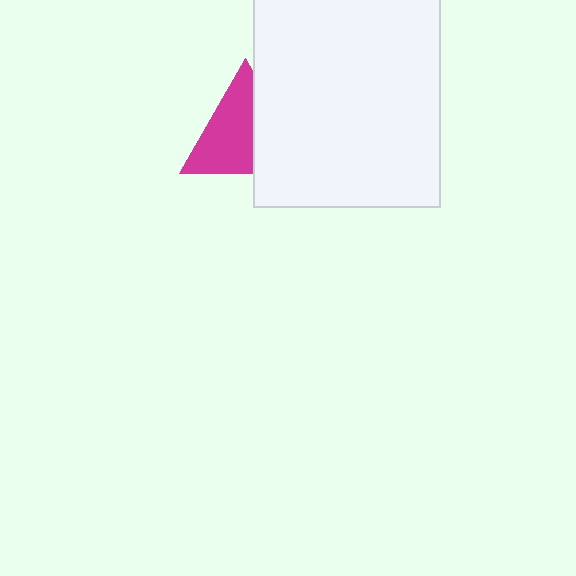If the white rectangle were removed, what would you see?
You would see the complete magenta triangle.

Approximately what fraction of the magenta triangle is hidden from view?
Roughly 39% of the magenta triangle is hidden behind the white rectangle.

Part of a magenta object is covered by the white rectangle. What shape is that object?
It is a triangle.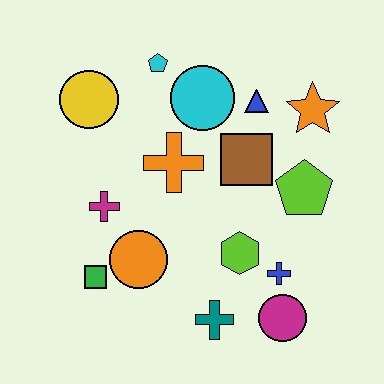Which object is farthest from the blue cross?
The yellow circle is farthest from the blue cross.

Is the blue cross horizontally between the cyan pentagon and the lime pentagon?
Yes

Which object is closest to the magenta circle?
The blue cross is closest to the magenta circle.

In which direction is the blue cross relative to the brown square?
The blue cross is below the brown square.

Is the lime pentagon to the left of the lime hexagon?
No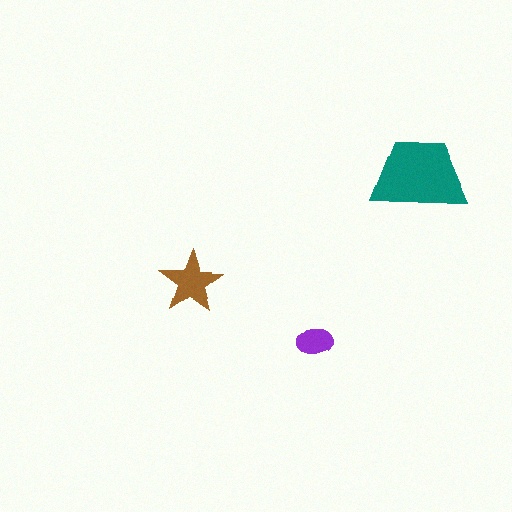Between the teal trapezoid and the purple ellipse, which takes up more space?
The teal trapezoid.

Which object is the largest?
The teal trapezoid.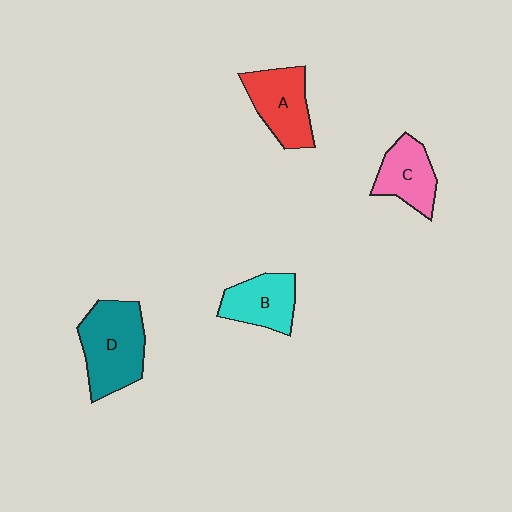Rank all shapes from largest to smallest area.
From largest to smallest: D (teal), A (red), B (cyan), C (pink).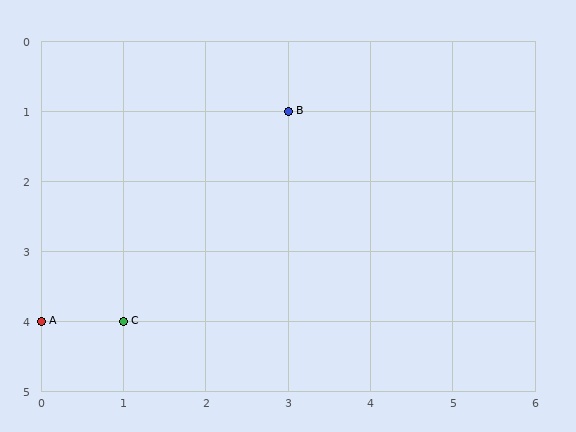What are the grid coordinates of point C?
Point C is at grid coordinates (1, 4).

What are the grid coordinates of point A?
Point A is at grid coordinates (0, 4).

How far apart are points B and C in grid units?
Points B and C are 2 columns and 3 rows apart (about 3.6 grid units diagonally).